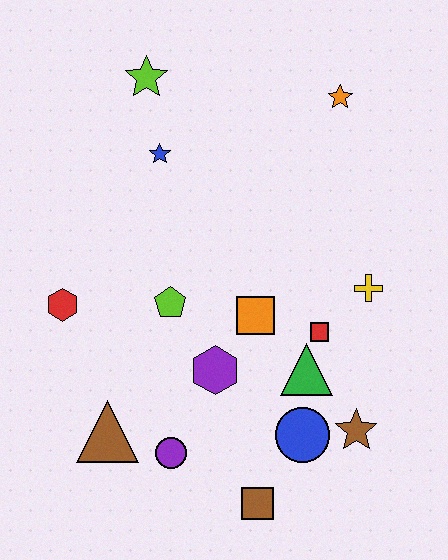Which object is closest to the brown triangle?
The purple circle is closest to the brown triangle.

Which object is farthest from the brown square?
The lime star is farthest from the brown square.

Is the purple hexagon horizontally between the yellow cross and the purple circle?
Yes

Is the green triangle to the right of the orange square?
Yes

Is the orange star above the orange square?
Yes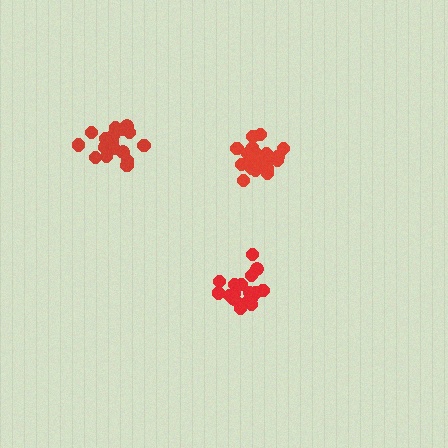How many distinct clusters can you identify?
There are 3 distinct clusters.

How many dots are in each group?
Group 1: 21 dots, Group 2: 18 dots, Group 3: 20 dots (59 total).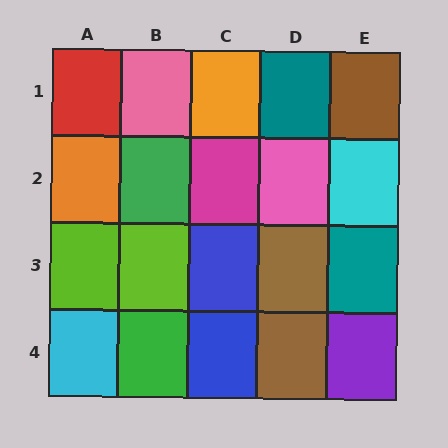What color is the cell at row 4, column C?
Blue.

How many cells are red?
1 cell is red.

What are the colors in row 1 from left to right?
Red, pink, orange, teal, brown.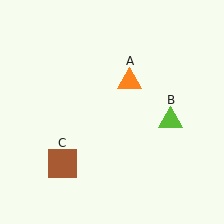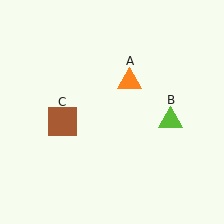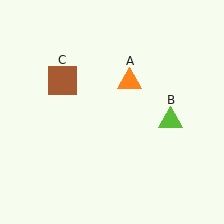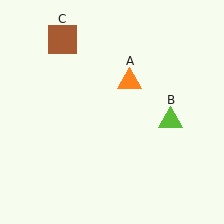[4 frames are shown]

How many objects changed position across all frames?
1 object changed position: brown square (object C).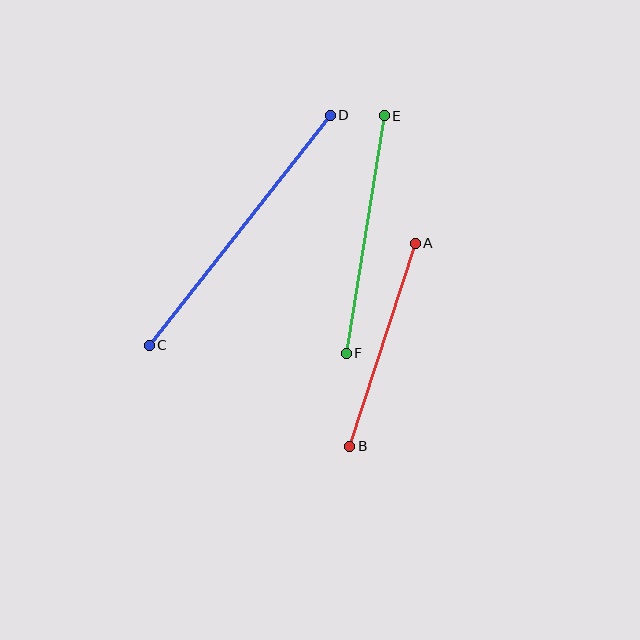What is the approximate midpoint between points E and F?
The midpoint is at approximately (365, 235) pixels.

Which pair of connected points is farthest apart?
Points C and D are farthest apart.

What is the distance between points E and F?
The distance is approximately 240 pixels.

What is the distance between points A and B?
The distance is approximately 213 pixels.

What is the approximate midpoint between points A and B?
The midpoint is at approximately (382, 345) pixels.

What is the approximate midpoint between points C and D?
The midpoint is at approximately (240, 230) pixels.